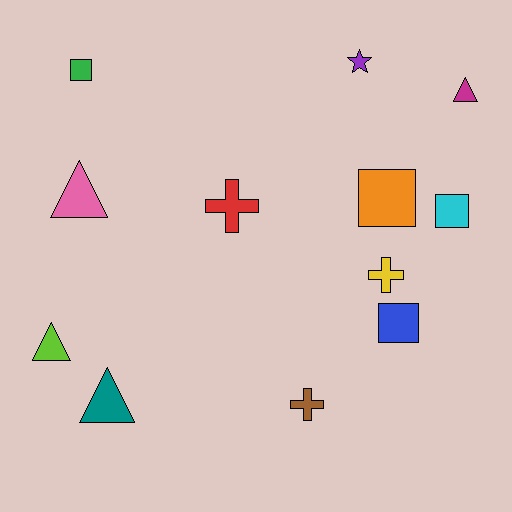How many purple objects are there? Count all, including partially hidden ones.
There is 1 purple object.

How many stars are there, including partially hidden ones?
There is 1 star.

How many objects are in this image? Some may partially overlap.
There are 12 objects.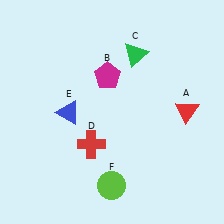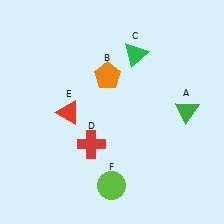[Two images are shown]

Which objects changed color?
A changed from red to green. B changed from magenta to orange. E changed from blue to red.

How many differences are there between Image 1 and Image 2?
There are 3 differences between the two images.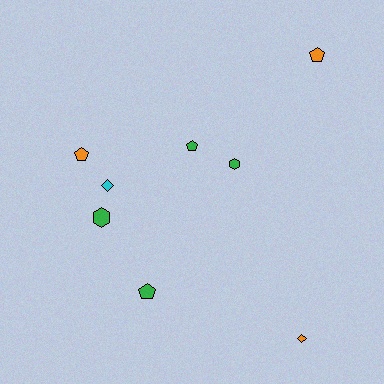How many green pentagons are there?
There are 2 green pentagons.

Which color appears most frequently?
Green, with 4 objects.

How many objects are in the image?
There are 8 objects.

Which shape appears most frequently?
Pentagon, with 4 objects.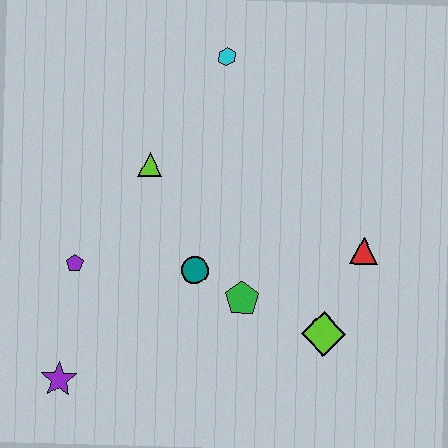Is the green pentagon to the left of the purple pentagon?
No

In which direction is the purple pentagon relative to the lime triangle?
The purple pentagon is below the lime triangle.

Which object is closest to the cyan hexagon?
The lime triangle is closest to the cyan hexagon.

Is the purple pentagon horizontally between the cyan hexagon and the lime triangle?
No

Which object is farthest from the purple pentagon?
The red triangle is farthest from the purple pentagon.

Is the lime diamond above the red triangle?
No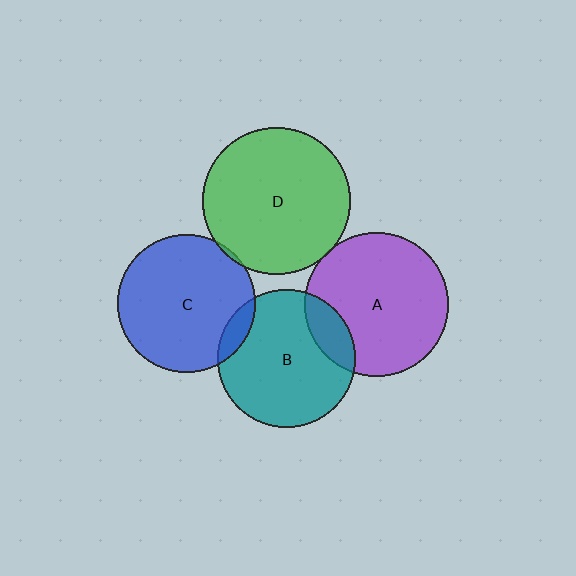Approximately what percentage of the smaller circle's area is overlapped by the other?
Approximately 5%.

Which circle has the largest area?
Circle D (green).